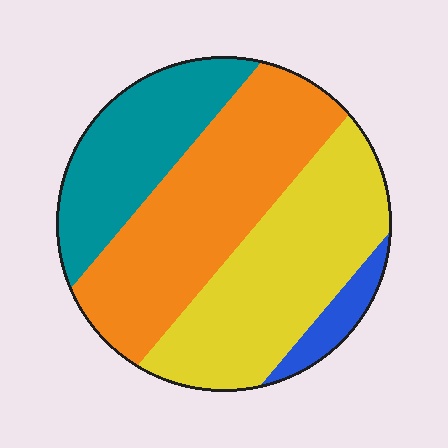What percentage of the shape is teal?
Teal covers 22% of the shape.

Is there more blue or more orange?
Orange.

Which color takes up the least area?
Blue, at roughly 5%.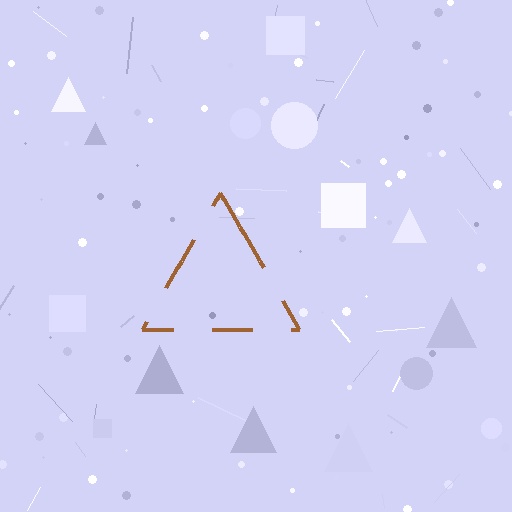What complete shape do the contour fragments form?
The contour fragments form a triangle.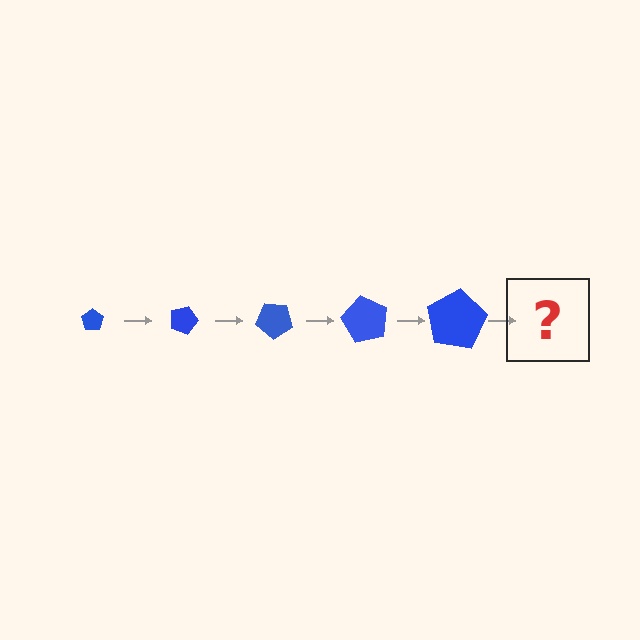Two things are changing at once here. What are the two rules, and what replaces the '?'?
The two rules are that the pentagon grows larger each step and it rotates 20 degrees each step. The '?' should be a pentagon, larger than the previous one and rotated 100 degrees from the start.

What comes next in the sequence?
The next element should be a pentagon, larger than the previous one and rotated 100 degrees from the start.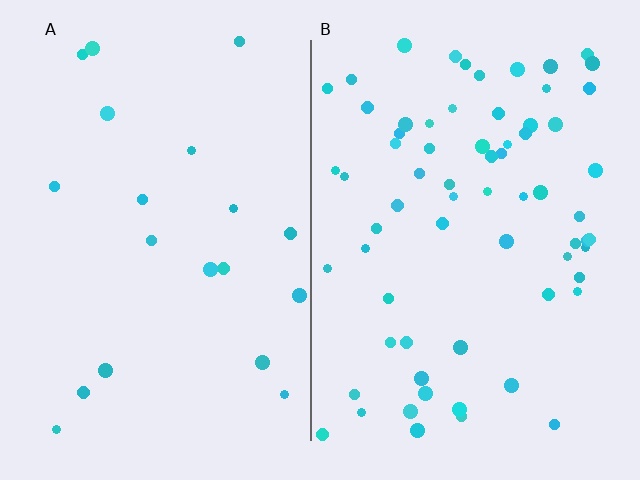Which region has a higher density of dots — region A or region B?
B (the right).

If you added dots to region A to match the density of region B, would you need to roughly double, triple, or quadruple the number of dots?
Approximately triple.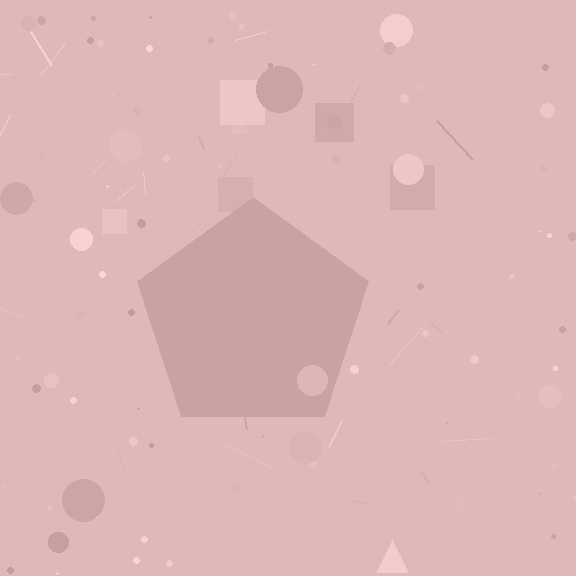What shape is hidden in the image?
A pentagon is hidden in the image.